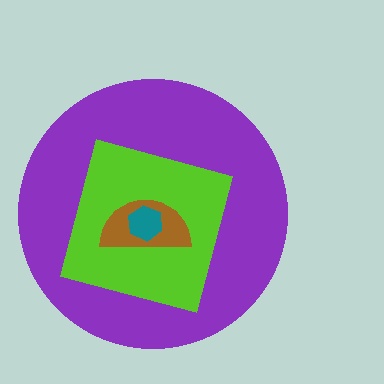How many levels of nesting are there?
4.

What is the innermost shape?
The teal hexagon.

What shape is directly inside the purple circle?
The lime square.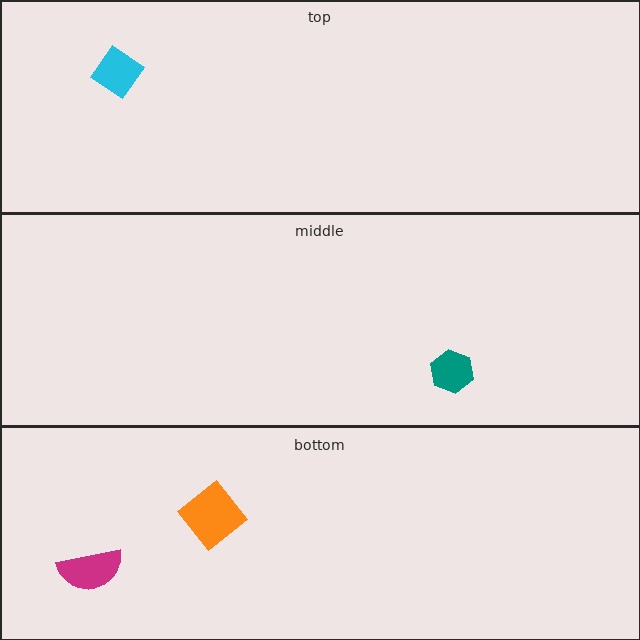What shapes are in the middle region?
The teal hexagon.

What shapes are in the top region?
The cyan diamond.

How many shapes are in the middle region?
1.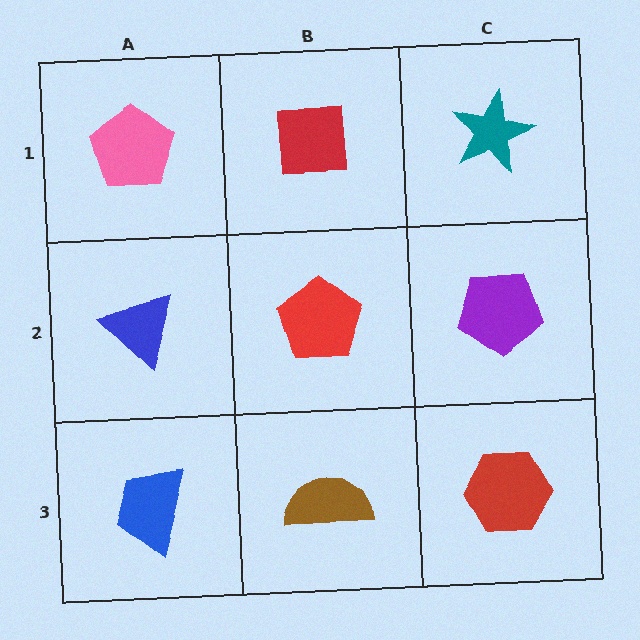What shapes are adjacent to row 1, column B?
A red pentagon (row 2, column B), a pink pentagon (row 1, column A), a teal star (row 1, column C).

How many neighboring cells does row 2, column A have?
3.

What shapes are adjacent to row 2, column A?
A pink pentagon (row 1, column A), a blue trapezoid (row 3, column A), a red pentagon (row 2, column B).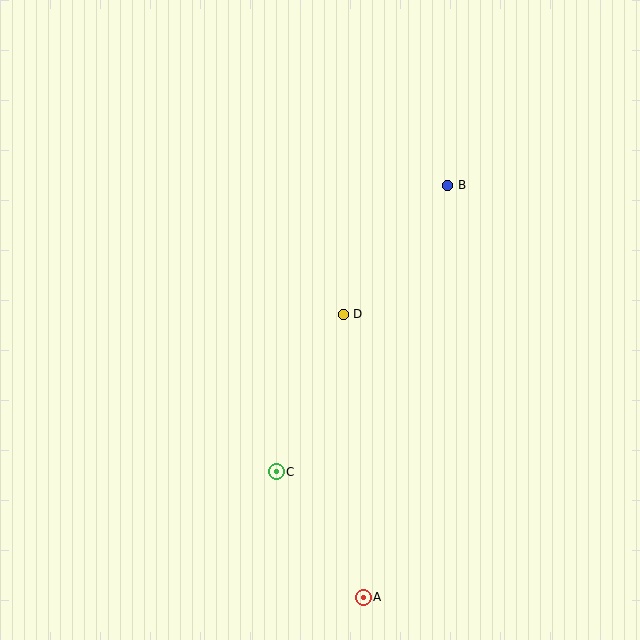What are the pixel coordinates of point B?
Point B is at (448, 185).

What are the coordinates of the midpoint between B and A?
The midpoint between B and A is at (405, 391).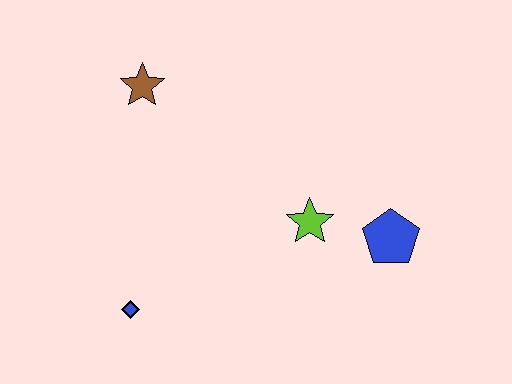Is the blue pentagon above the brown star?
No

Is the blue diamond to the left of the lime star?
Yes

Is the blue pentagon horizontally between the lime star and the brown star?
No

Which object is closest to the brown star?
The lime star is closest to the brown star.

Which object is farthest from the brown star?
The blue pentagon is farthest from the brown star.